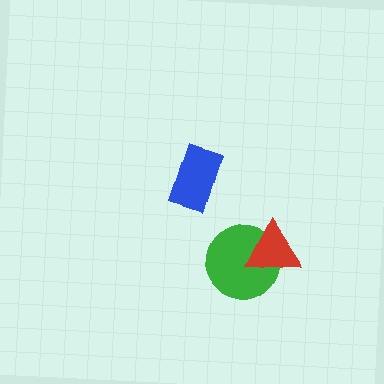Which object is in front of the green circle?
The red triangle is in front of the green circle.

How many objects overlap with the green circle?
1 object overlaps with the green circle.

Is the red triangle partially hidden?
No, no other shape covers it.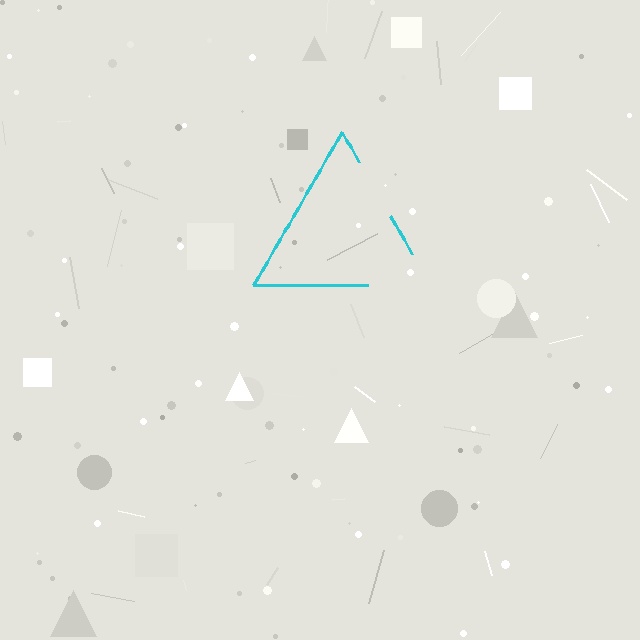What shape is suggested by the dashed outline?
The dashed outline suggests a triangle.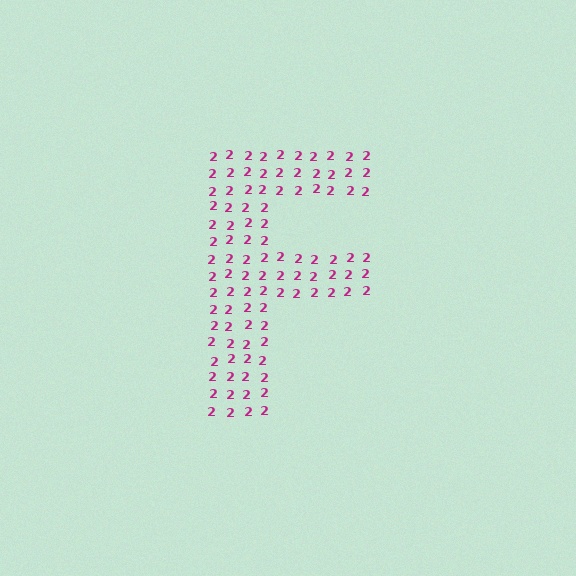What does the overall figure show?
The overall figure shows the letter F.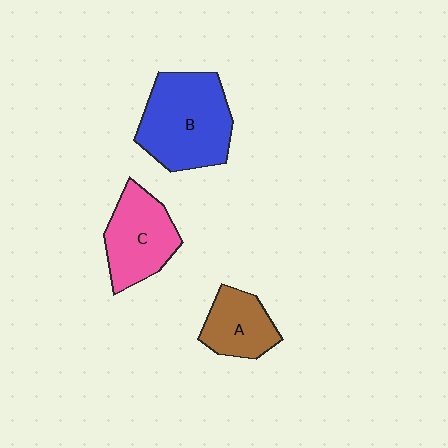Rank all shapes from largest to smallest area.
From largest to smallest: B (blue), C (pink), A (brown).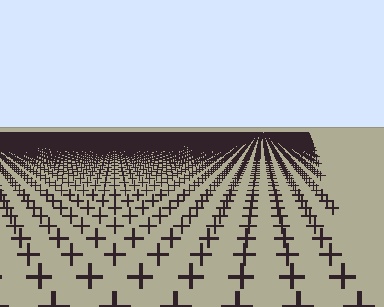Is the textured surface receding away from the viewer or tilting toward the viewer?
The surface is receding away from the viewer. Texture elements get smaller and denser toward the top.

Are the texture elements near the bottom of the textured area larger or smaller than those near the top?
Larger. Near the bottom, elements are closer to the viewer and appear at a bigger on-screen size.